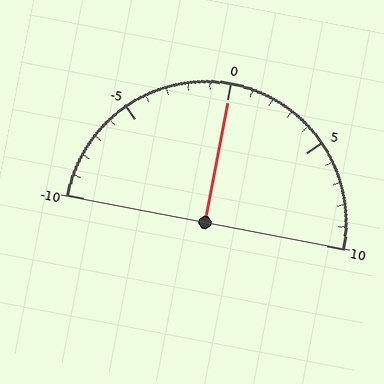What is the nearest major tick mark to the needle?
The nearest major tick mark is 0.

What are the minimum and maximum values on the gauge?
The gauge ranges from -10 to 10.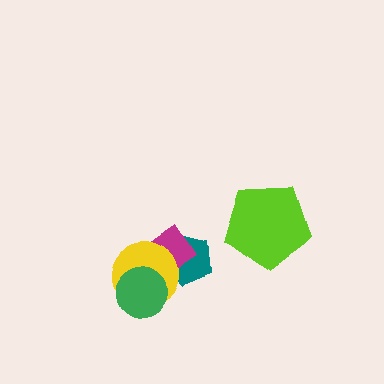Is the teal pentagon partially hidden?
Yes, it is partially covered by another shape.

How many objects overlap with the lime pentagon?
0 objects overlap with the lime pentagon.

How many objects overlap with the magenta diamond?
2 objects overlap with the magenta diamond.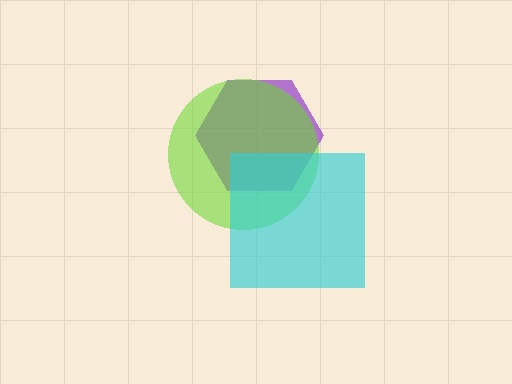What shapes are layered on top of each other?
The layered shapes are: a purple hexagon, a lime circle, a cyan square.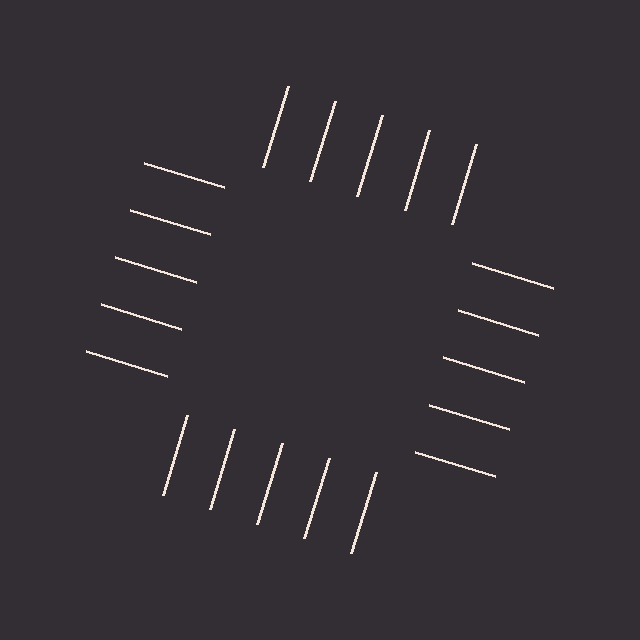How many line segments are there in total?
20 — 5 along each of the 4 edges.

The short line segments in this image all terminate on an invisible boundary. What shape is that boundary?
An illusory square — the line segments terminate on its edges but no continuous stroke is drawn.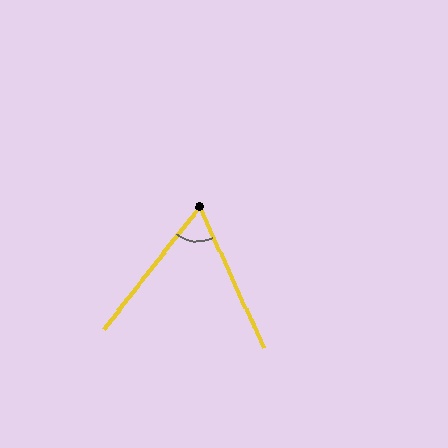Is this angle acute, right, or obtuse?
It is acute.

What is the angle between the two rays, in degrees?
Approximately 63 degrees.